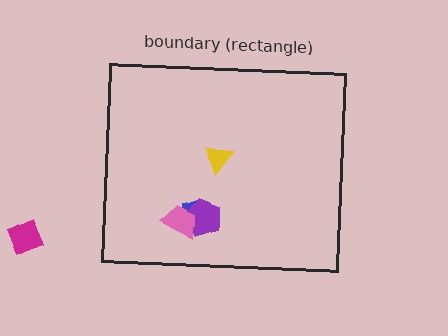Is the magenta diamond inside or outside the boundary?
Outside.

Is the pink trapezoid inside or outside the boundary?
Inside.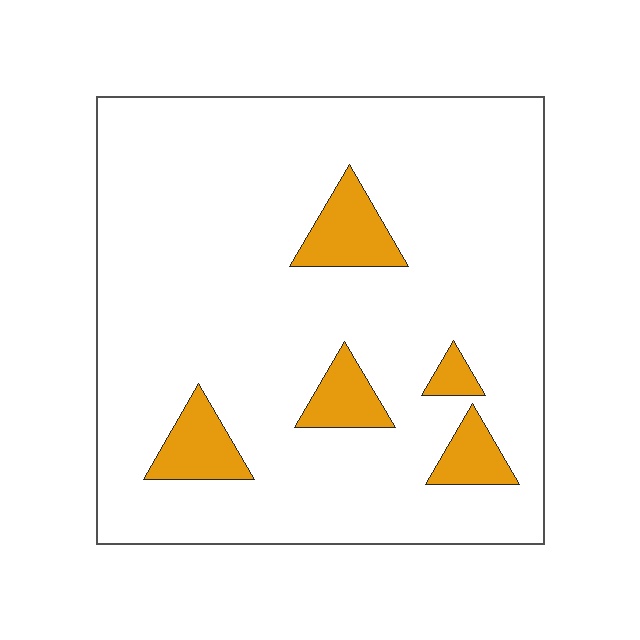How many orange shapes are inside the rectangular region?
5.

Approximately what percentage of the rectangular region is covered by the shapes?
Approximately 10%.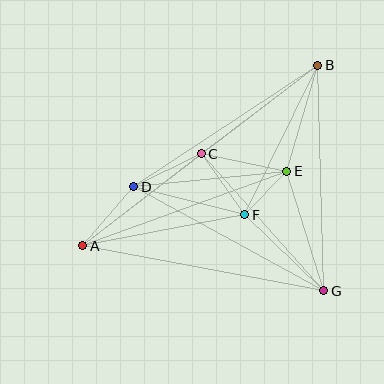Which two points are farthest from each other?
Points A and B are farthest from each other.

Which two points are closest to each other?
Points E and F are closest to each other.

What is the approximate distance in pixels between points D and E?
The distance between D and E is approximately 154 pixels.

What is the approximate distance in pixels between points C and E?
The distance between C and E is approximately 87 pixels.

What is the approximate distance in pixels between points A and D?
The distance between A and D is approximately 78 pixels.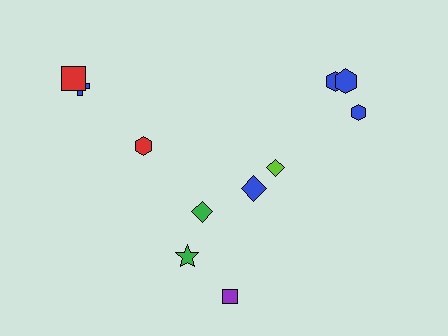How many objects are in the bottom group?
There are 3 objects.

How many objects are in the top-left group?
There are 3 objects.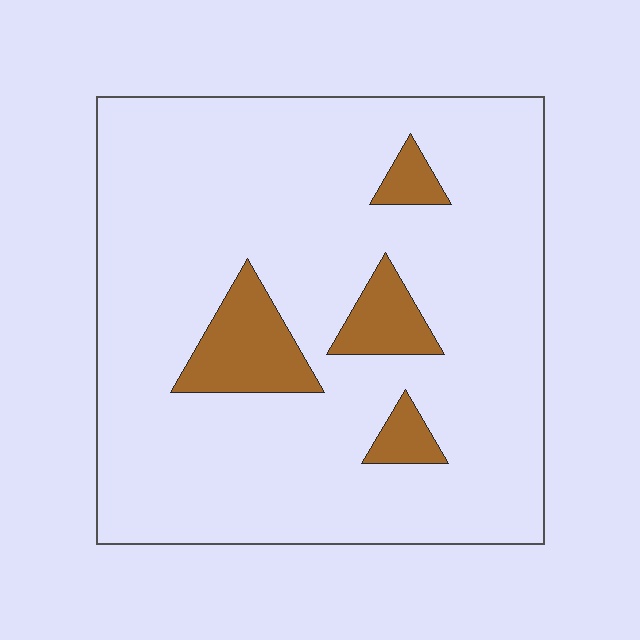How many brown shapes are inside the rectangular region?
4.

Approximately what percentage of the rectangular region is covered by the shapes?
Approximately 10%.